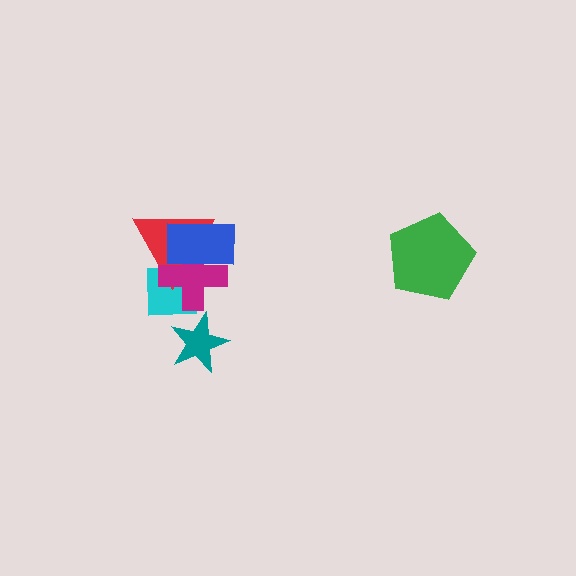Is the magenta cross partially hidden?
Yes, it is partially covered by another shape.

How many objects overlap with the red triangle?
3 objects overlap with the red triangle.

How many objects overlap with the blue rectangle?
3 objects overlap with the blue rectangle.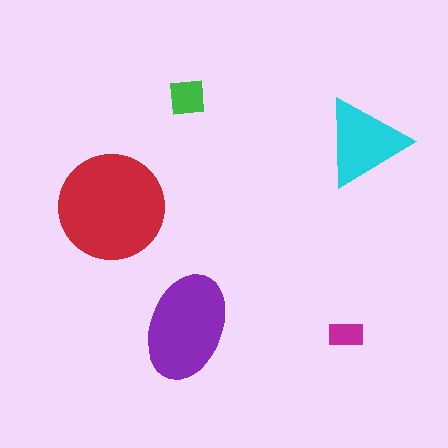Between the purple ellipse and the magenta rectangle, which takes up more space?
The purple ellipse.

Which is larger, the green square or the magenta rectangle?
The green square.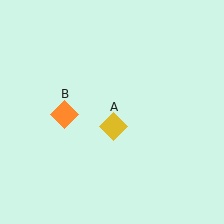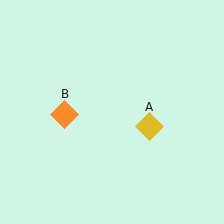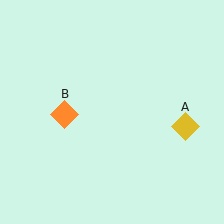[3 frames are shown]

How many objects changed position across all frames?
1 object changed position: yellow diamond (object A).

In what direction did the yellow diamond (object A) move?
The yellow diamond (object A) moved right.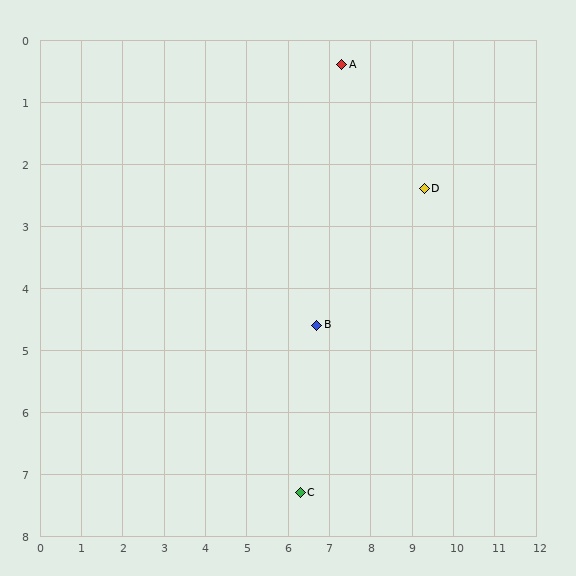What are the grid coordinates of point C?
Point C is at approximately (6.3, 7.3).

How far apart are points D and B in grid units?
Points D and B are about 3.4 grid units apart.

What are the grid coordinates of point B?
Point B is at approximately (6.7, 4.6).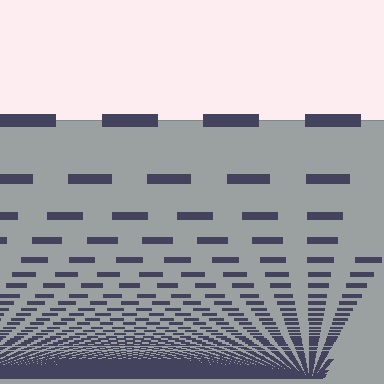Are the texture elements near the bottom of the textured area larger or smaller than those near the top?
Smaller. The gradient is inverted — elements near the bottom are smaller and denser.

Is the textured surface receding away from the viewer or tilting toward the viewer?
The surface appears to tilt toward the viewer. Texture elements get larger and sparser toward the top.